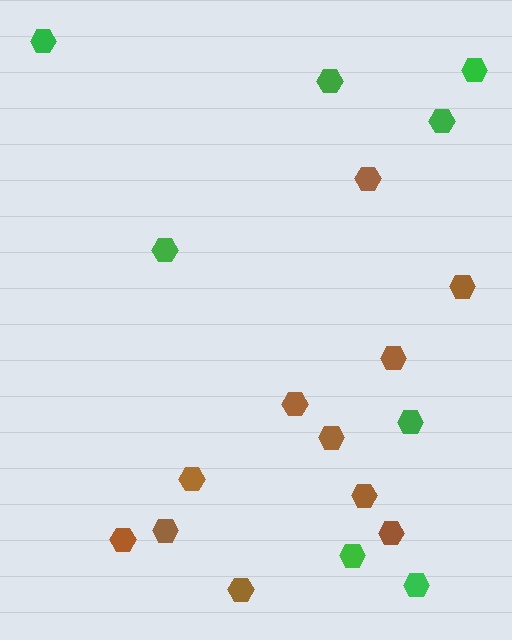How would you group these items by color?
There are 2 groups: one group of green hexagons (8) and one group of brown hexagons (11).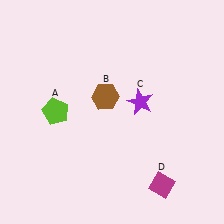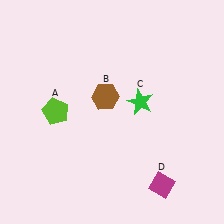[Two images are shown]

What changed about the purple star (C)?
In Image 1, C is purple. In Image 2, it changed to green.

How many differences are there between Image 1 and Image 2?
There is 1 difference between the two images.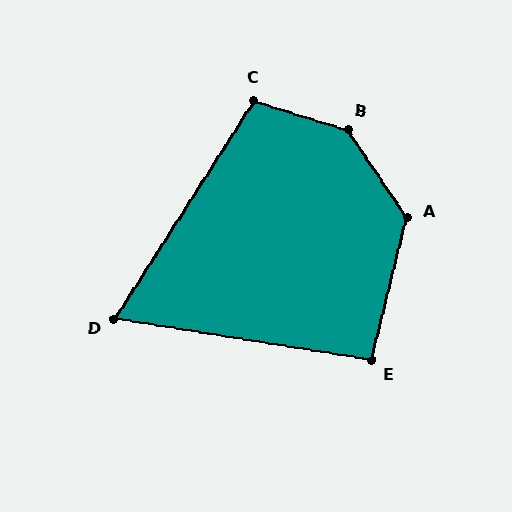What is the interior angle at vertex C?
Approximately 105 degrees (obtuse).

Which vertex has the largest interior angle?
B, at approximately 142 degrees.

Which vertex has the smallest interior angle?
D, at approximately 66 degrees.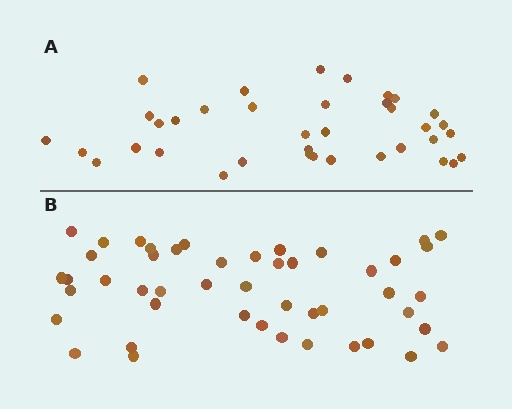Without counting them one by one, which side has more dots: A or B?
Region B (the bottom region) has more dots.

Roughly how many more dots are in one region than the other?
Region B has roughly 10 or so more dots than region A.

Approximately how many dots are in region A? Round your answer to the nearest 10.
About 40 dots. (The exact count is 37, which rounds to 40.)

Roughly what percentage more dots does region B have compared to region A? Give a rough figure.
About 25% more.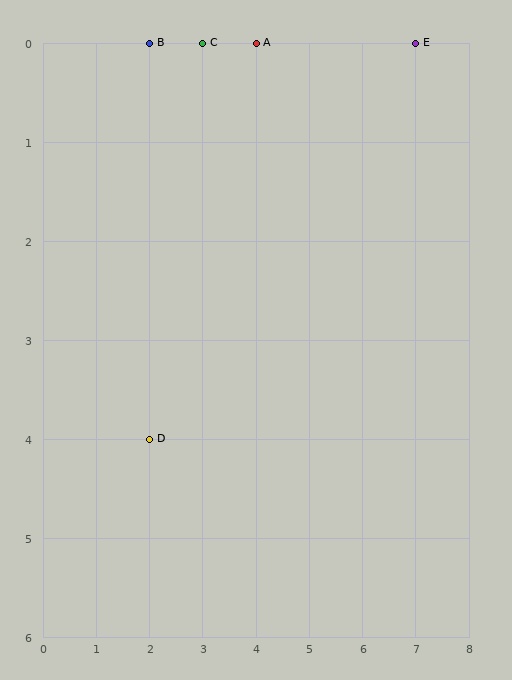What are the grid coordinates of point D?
Point D is at grid coordinates (2, 4).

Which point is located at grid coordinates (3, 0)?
Point C is at (3, 0).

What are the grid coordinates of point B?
Point B is at grid coordinates (2, 0).